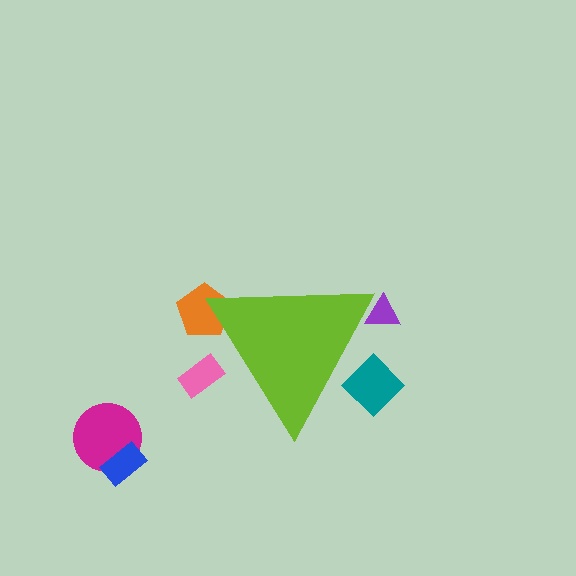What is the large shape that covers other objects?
A lime triangle.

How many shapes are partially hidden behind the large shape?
4 shapes are partially hidden.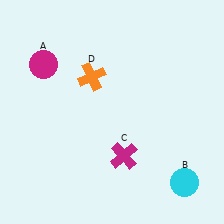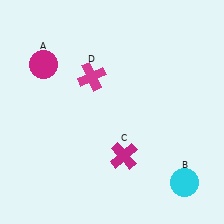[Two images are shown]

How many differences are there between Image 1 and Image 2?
There is 1 difference between the two images.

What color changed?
The cross (D) changed from orange in Image 1 to magenta in Image 2.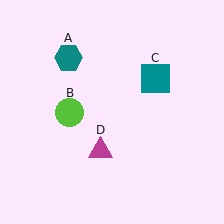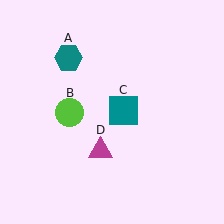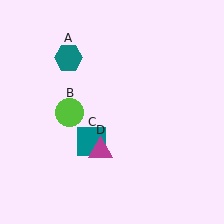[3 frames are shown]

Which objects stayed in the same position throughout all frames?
Teal hexagon (object A) and lime circle (object B) and magenta triangle (object D) remained stationary.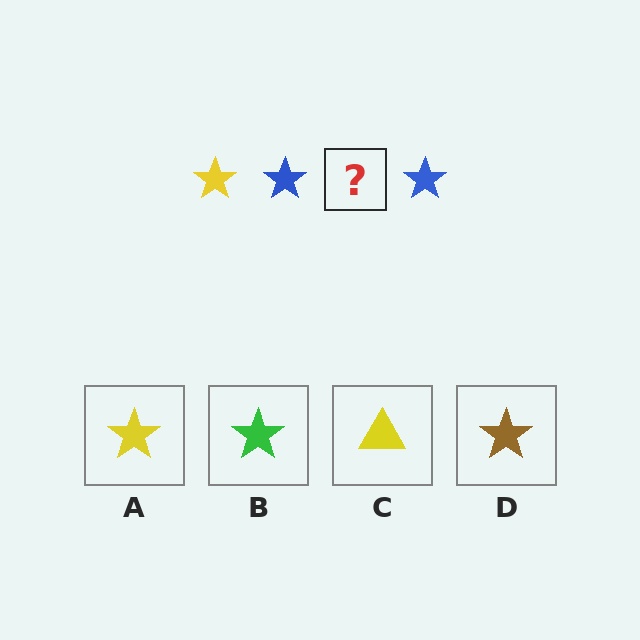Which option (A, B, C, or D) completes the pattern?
A.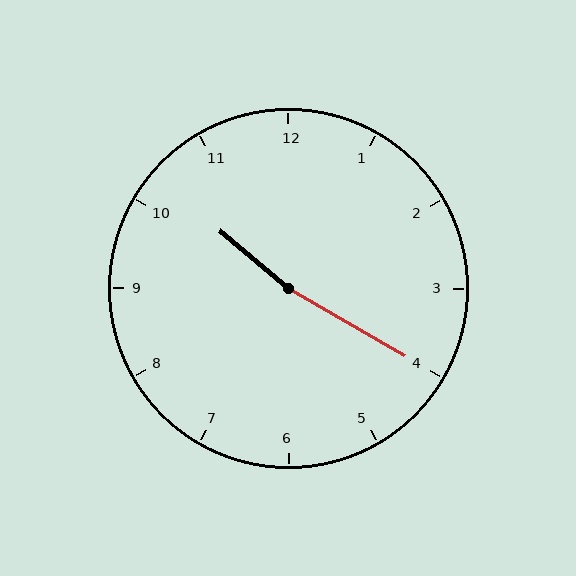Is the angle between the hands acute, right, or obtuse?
It is obtuse.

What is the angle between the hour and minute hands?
Approximately 170 degrees.